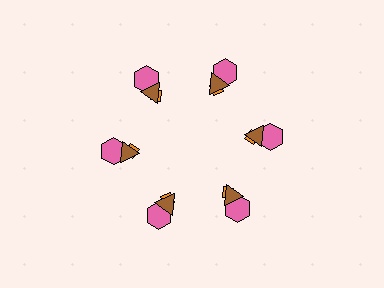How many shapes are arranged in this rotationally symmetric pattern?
There are 18 shapes, arranged in 6 groups of 3.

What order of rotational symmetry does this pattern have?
This pattern has 6-fold rotational symmetry.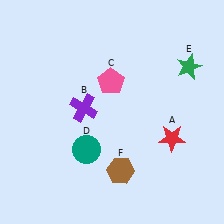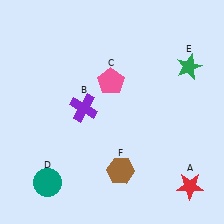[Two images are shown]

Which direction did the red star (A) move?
The red star (A) moved down.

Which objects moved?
The objects that moved are: the red star (A), the teal circle (D).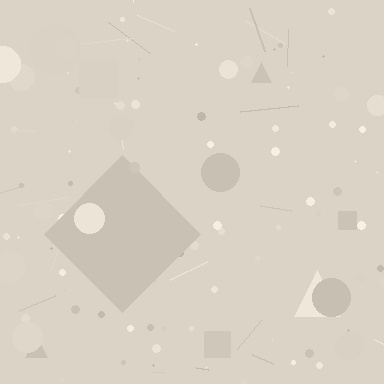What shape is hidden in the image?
A diamond is hidden in the image.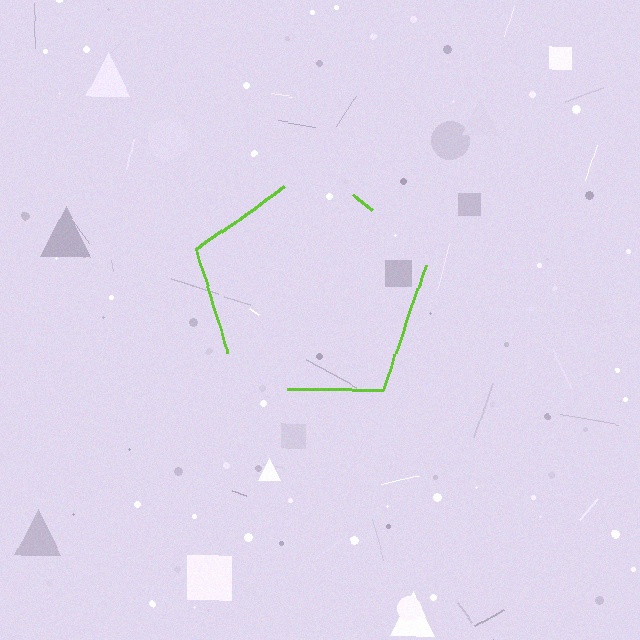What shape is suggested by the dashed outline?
The dashed outline suggests a pentagon.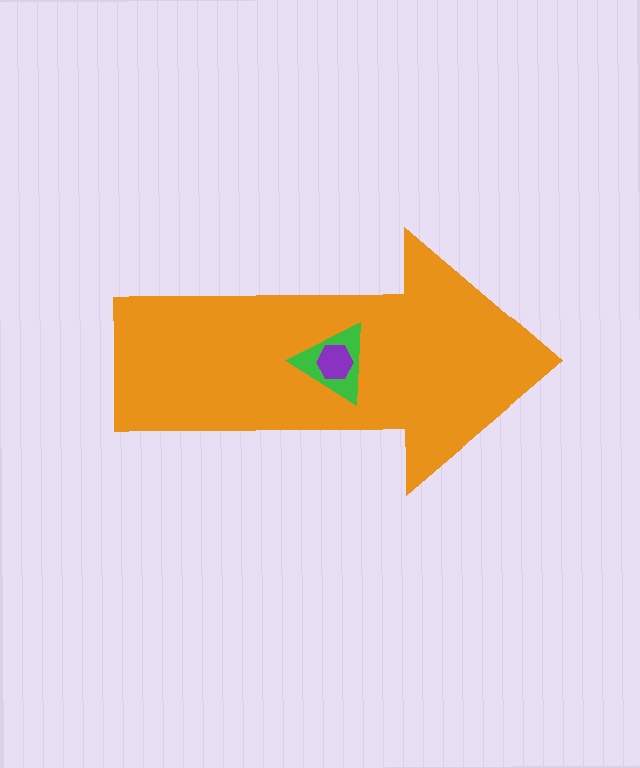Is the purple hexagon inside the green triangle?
Yes.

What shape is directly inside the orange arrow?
The green triangle.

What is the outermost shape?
The orange arrow.